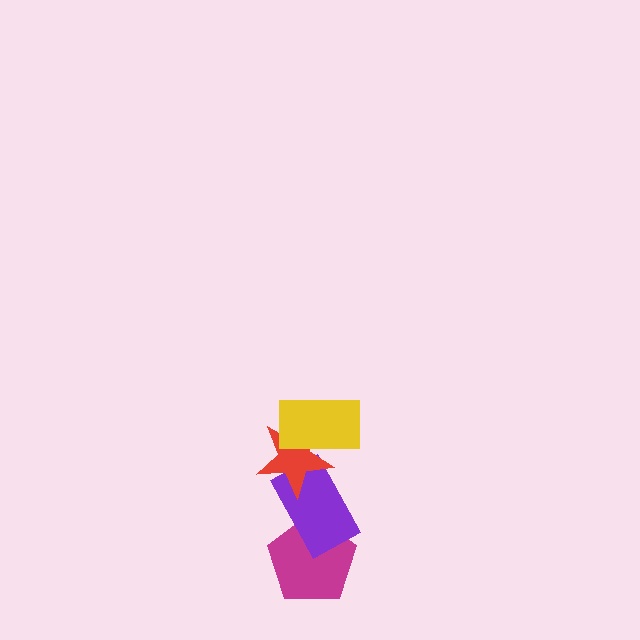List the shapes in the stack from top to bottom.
From top to bottom: the yellow rectangle, the red star, the purple rectangle, the magenta pentagon.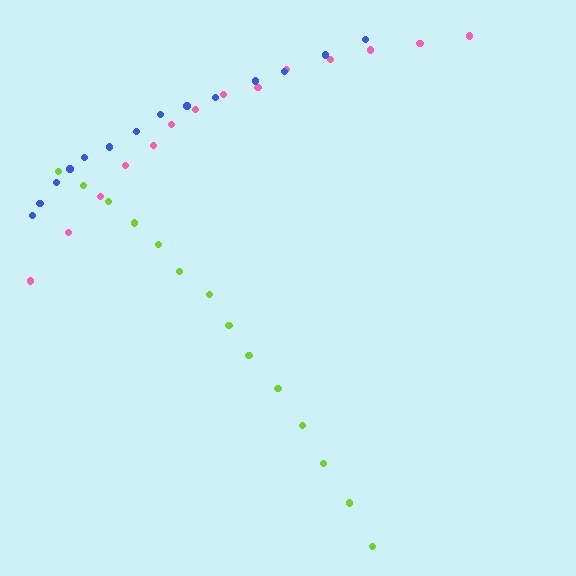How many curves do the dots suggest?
There are 3 distinct paths.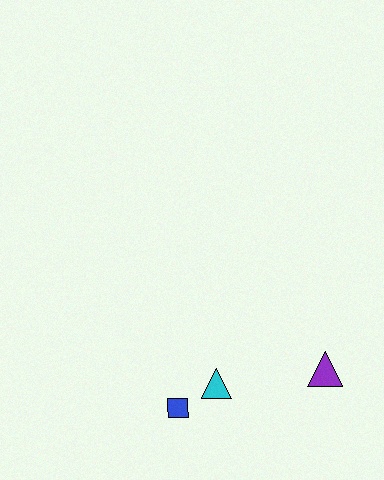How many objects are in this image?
There are 3 objects.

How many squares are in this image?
There is 1 square.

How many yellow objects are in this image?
There are no yellow objects.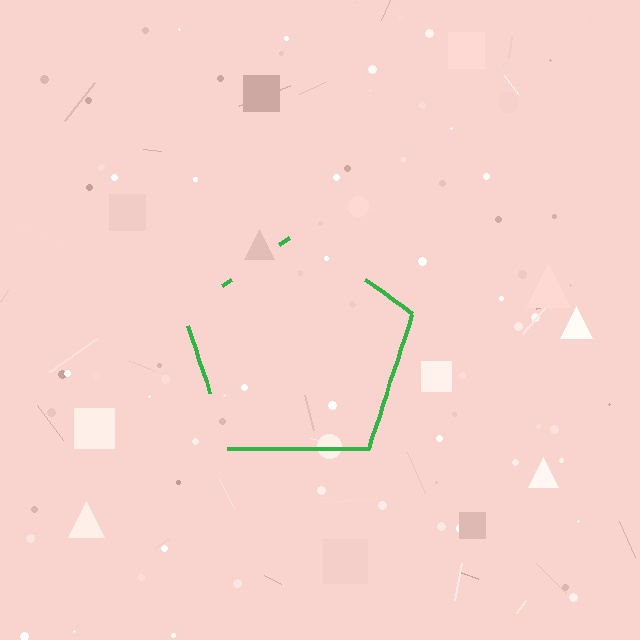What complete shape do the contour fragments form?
The contour fragments form a pentagon.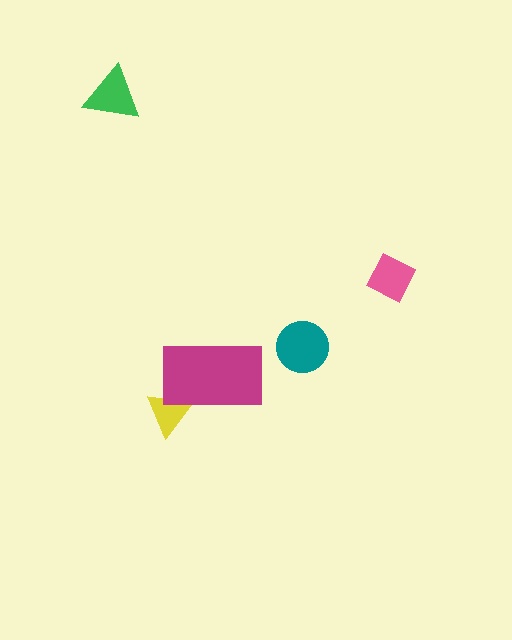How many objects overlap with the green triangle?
0 objects overlap with the green triangle.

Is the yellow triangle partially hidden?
Yes, it is partially covered by another shape.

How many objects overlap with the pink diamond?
0 objects overlap with the pink diamond.